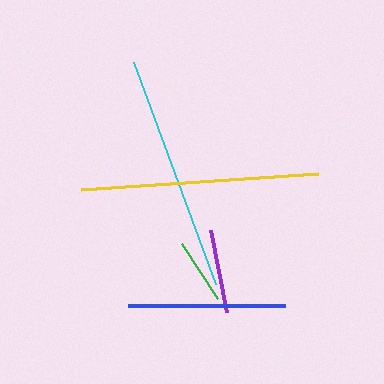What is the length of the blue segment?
The blue segment is approximately 157 pixels long.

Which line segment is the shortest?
The green line is the shortest at approximately 66 pixels.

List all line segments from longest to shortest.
From longest to shortest: yellow, cyan, blue, purple, green.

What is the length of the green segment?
The green segment is approximately 66 pixels long.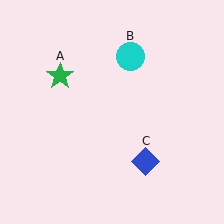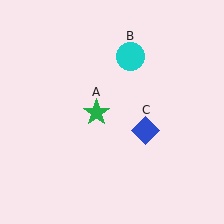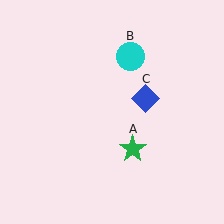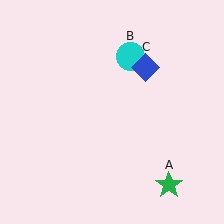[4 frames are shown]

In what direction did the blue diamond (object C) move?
The blue diamond (object C) moved up.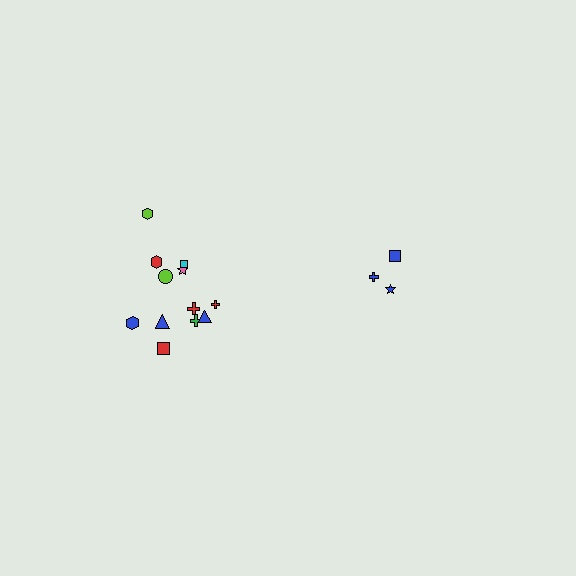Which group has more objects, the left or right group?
The left group.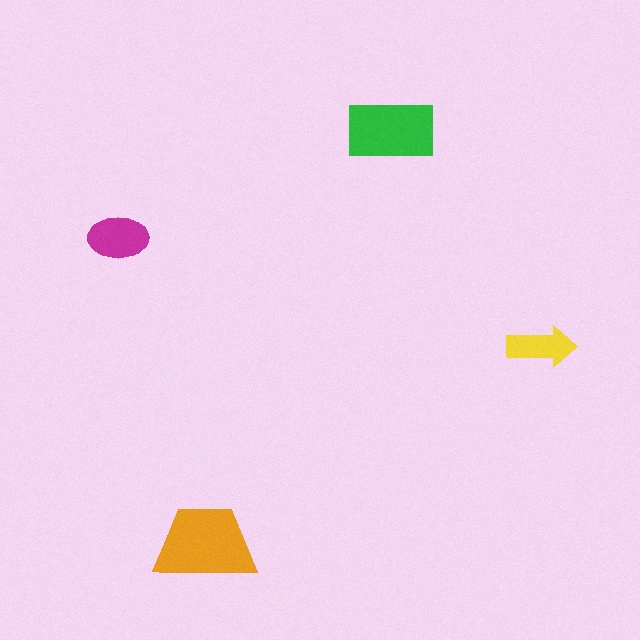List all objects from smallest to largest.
The yellow arrow, the magenta ellipse, the green rectangle, the orange trapezoid.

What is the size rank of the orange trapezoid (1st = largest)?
1st.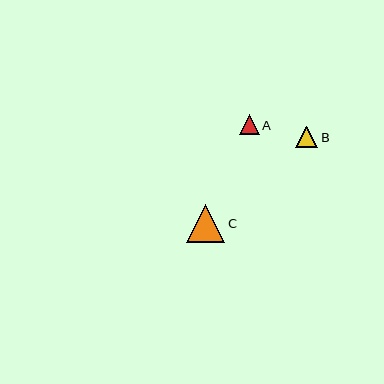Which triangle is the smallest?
Triangle A is the smallest with a size of approximately 20 pixels.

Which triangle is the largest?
Triangle C is the largest with a size of approximately 38 pixels.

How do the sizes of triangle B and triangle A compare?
Triangle B and triangle A are approximately the same size.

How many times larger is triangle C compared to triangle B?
Triangle C is approximately 1.8 times the size of triangle B.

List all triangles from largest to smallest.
From largest to smallest: C, B, A.